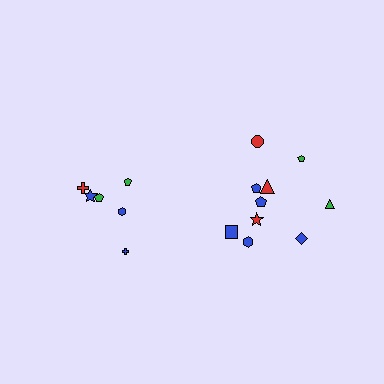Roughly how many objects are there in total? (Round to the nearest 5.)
Roughly 15 objects in total.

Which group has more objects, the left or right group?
The right group.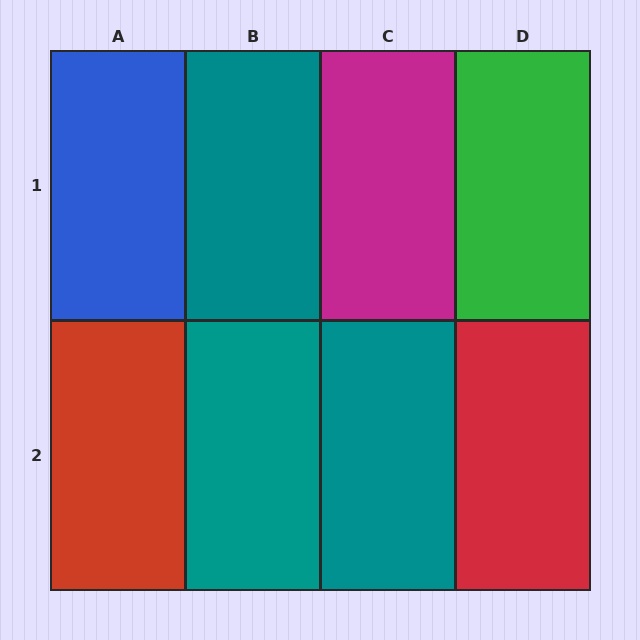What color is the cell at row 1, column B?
Teal.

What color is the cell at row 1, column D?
Green.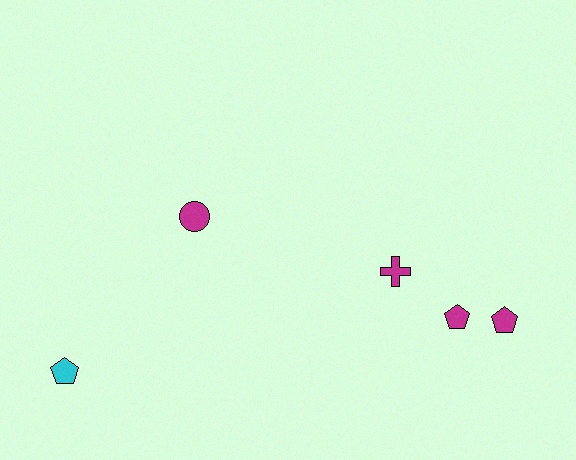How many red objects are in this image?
There are no red objects.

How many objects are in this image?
There are 5 objects.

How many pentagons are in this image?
There are 3 pentagons.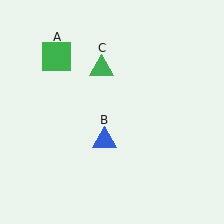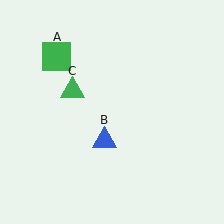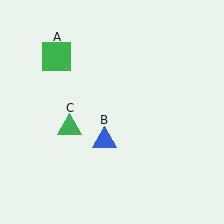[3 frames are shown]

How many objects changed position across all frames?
1 object changed position: green triangle (object C).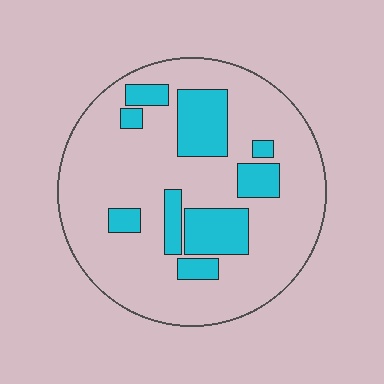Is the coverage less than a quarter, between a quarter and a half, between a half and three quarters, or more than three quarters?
Less than a quarter.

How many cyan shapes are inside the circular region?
9.